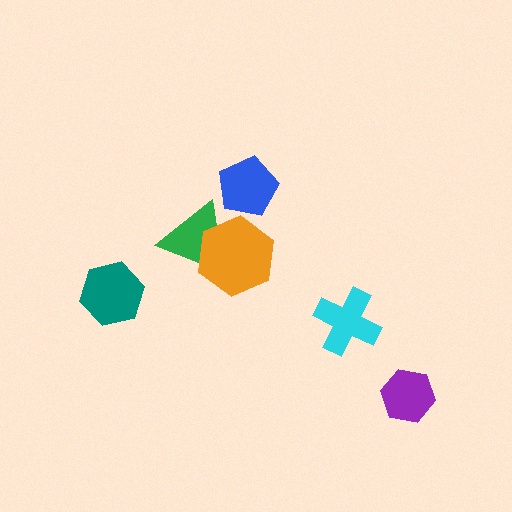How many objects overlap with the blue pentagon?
0 objects overlap with the blue pentagon.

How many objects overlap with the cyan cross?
0 objects overlap with the cyan cross.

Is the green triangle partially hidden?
Yes, it is partially covered by another shape.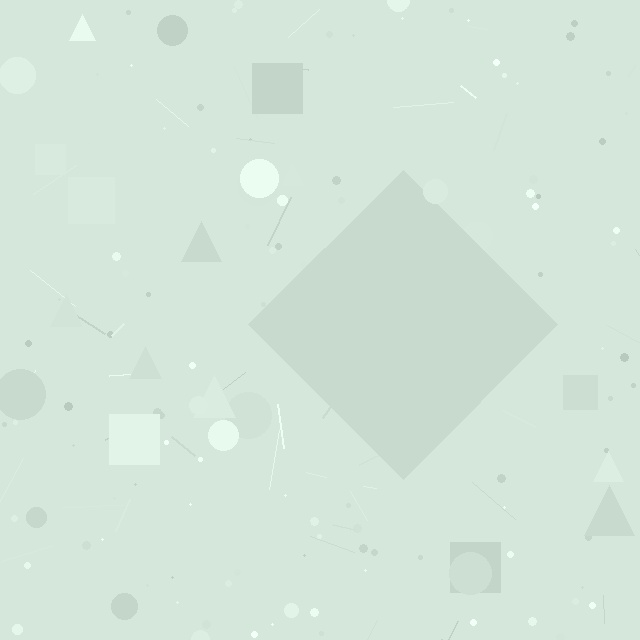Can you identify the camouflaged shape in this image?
The camouflaged shape is a diamond.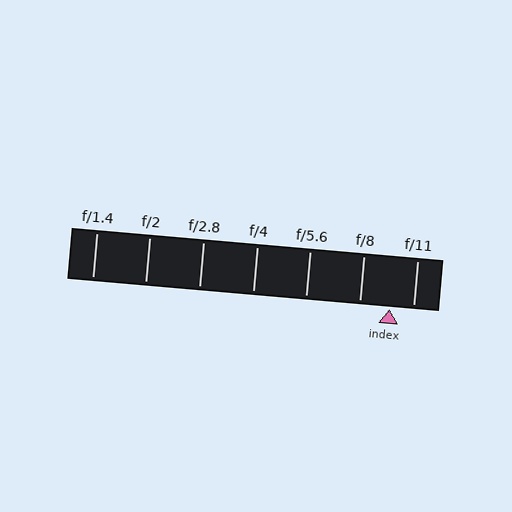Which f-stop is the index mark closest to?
The index mark is closest to f/11.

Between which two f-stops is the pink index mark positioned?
The index mark is between f/8 and f/11.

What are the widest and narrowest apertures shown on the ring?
The widest aperture shown is f/1.4 and the narrowest is f/11.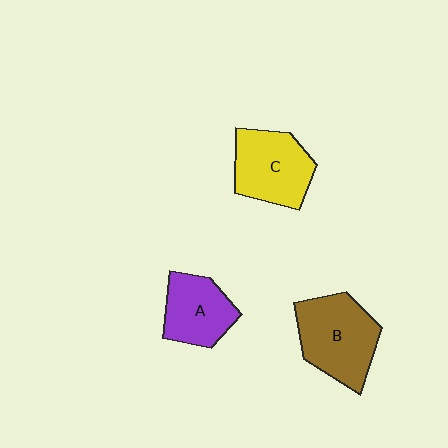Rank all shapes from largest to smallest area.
From largest to smallest: B (brown), C (yellow), A (purple).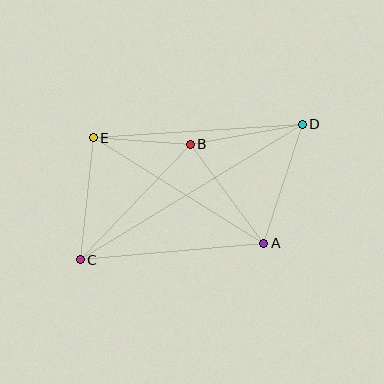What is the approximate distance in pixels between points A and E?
The distance between A and E is approximately 200 pixels.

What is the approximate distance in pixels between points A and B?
The distance between A and B is approximately 123 pixels.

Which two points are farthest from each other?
Points C and D are farthest from each other.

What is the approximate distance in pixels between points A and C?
The distance between A and C is approximately 184 pixels.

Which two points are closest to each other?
Points B and E are closest to each other.